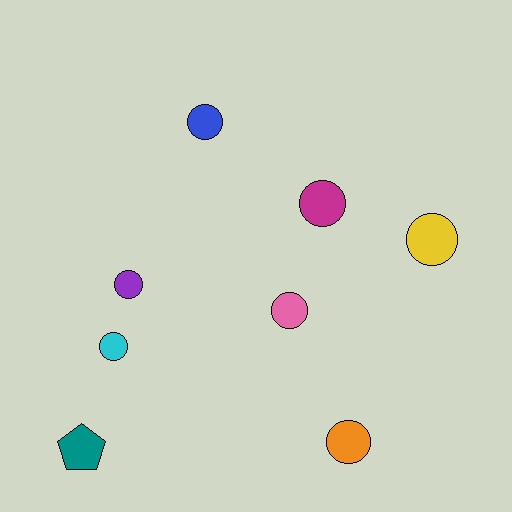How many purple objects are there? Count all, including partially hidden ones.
There is 1 purple object.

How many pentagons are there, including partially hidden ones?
There is 1 pentagon.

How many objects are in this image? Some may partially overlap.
There are 8 objects.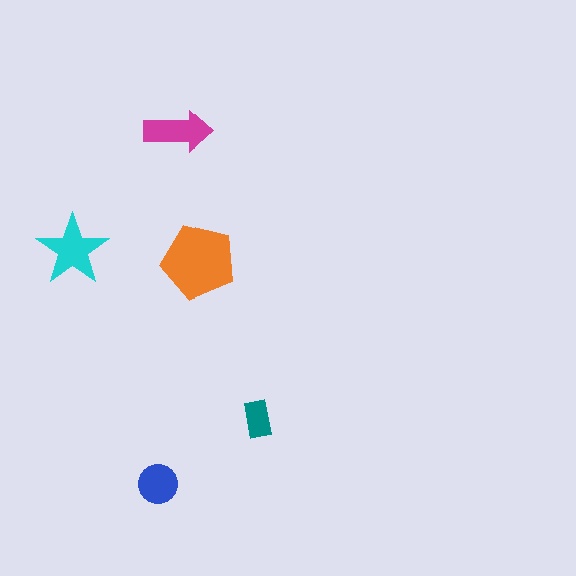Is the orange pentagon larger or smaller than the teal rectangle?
Larger.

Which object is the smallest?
The teal rectangle.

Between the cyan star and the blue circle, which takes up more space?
The cyan star.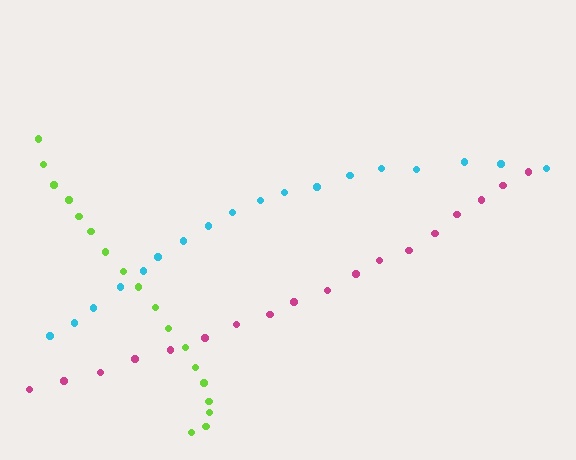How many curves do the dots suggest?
There are 3 distinct paths.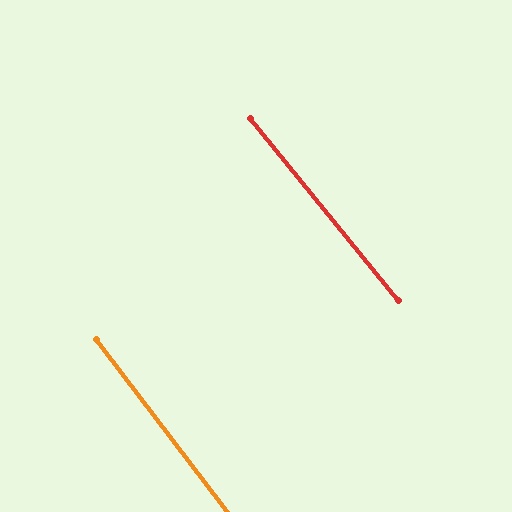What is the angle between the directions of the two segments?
Approximately 2 degrees.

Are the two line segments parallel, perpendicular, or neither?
Parallel — their directions differ by only 1.9°.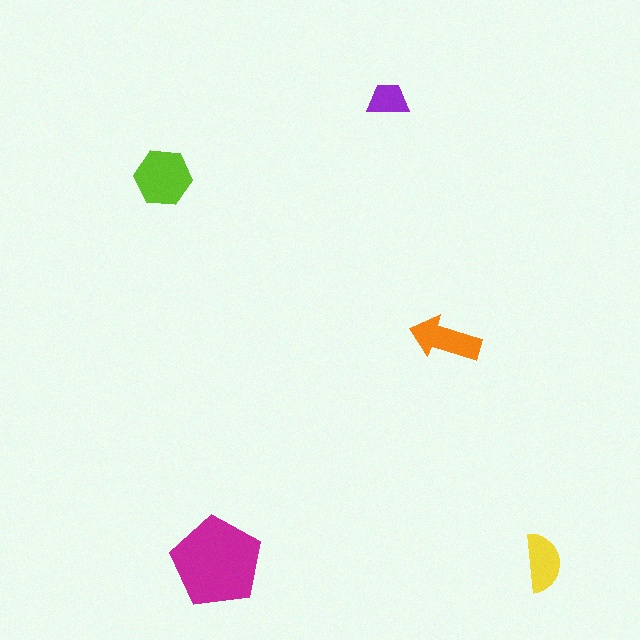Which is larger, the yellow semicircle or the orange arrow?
The orange arrow.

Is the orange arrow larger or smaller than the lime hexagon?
Smaller.